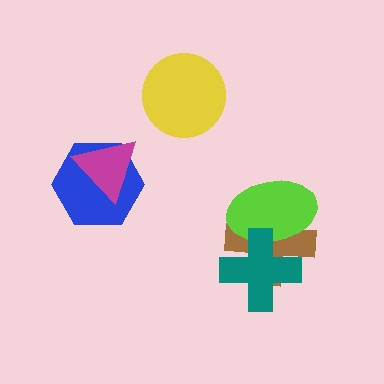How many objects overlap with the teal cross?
2 objects overlap with the teal cross.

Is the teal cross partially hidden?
No, no other shape covers it.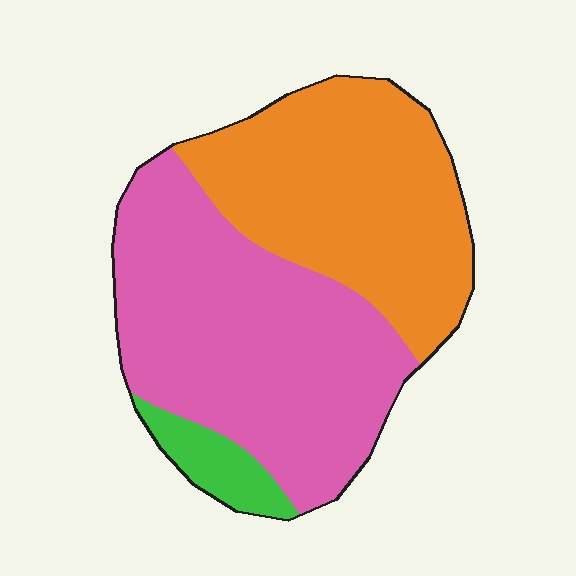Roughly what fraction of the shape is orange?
Orange takes up about two fifths (2/5) of the shape.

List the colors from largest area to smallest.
From largest to smallest: pink, orange, green.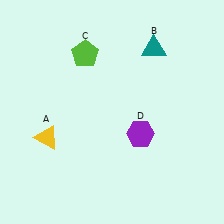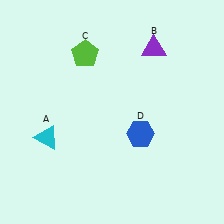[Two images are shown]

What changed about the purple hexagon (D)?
In Image 1, D is purple. In Image 2, it changed to blue.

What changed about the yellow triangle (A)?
In Image 1, A is yellow. In Image 2, it changed to cyan.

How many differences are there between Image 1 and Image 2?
There are 3 differences between the two images.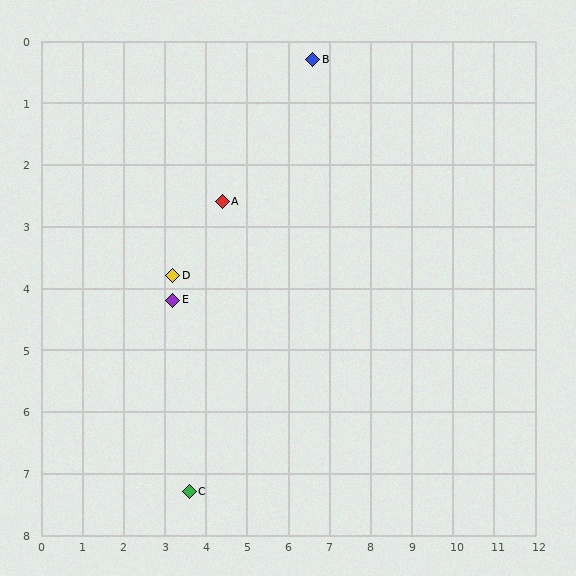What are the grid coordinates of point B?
Point B is at approximately (6.6, 0.3).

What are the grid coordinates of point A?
Point A is at approximately (4.4, 2.6).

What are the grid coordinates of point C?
Point C is at approximately (3.6, 7.3).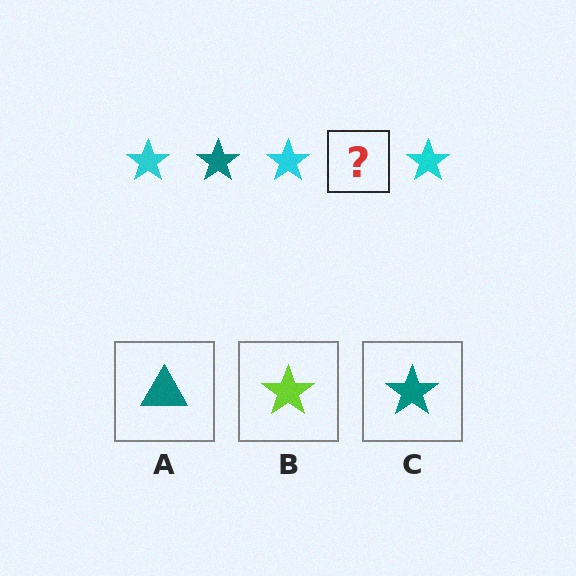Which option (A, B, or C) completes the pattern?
C.